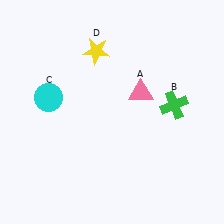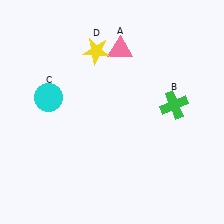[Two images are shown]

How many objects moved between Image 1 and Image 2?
1 object moved between the two images.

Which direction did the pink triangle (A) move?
The pink triangle (A) moved up.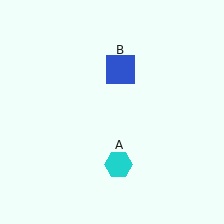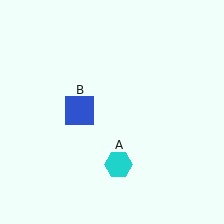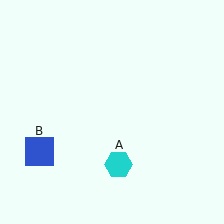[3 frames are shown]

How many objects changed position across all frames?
1 object changed position: blue square (object B).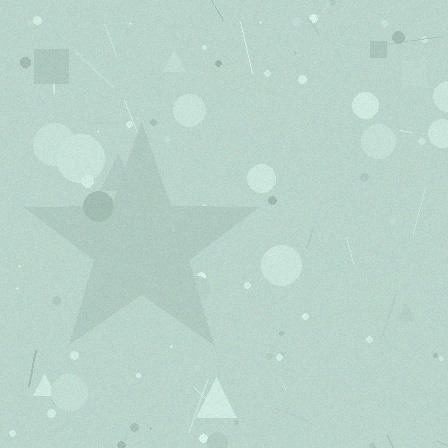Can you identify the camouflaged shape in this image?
The camouflaged shape is a star.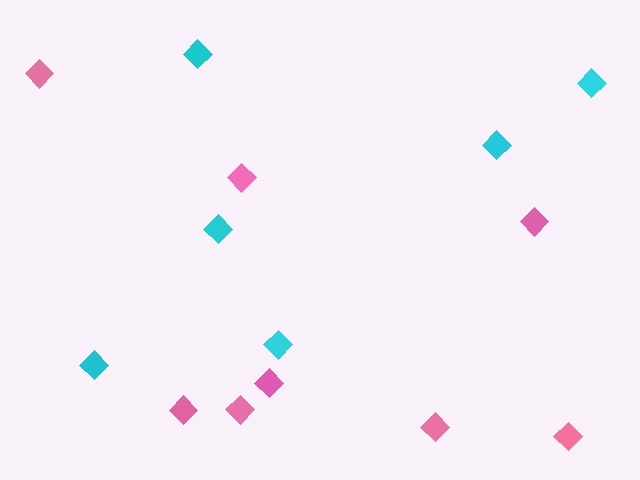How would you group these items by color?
There are 2 groups: one group of pink diamonds (8) and one group of cyan diamonds (6).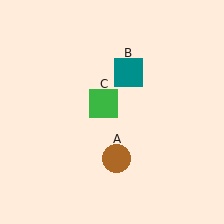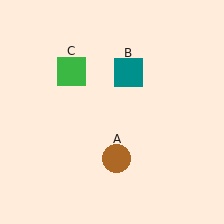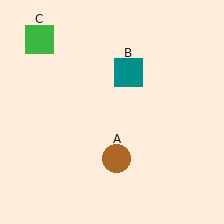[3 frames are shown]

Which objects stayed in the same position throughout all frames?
Brown circle (object A) and teal square (object B) remained stationary.